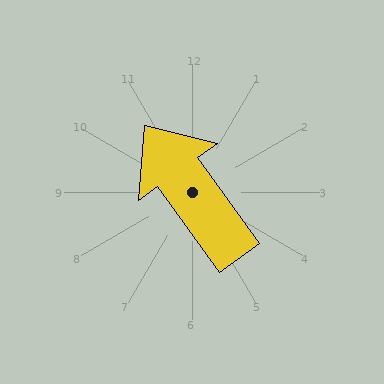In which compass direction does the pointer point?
Northwest.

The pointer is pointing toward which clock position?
Roughly 11 o'clock.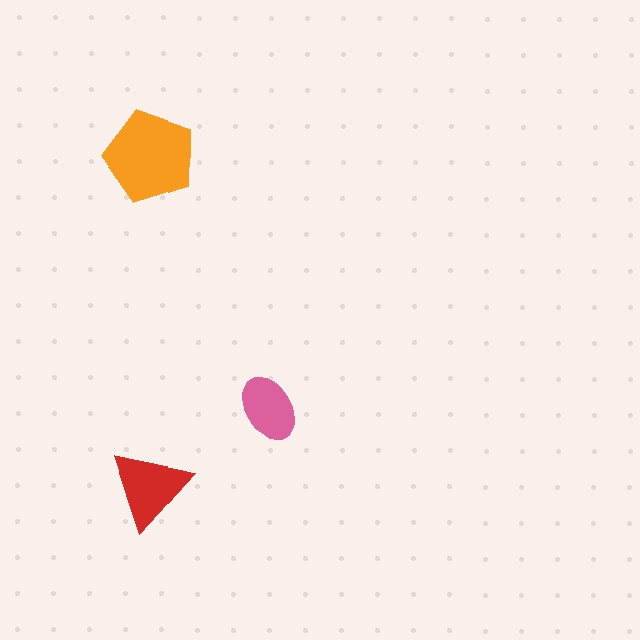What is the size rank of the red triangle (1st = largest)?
2nd.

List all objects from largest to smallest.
The orange pentagon, the red triangle, the pink ellipse.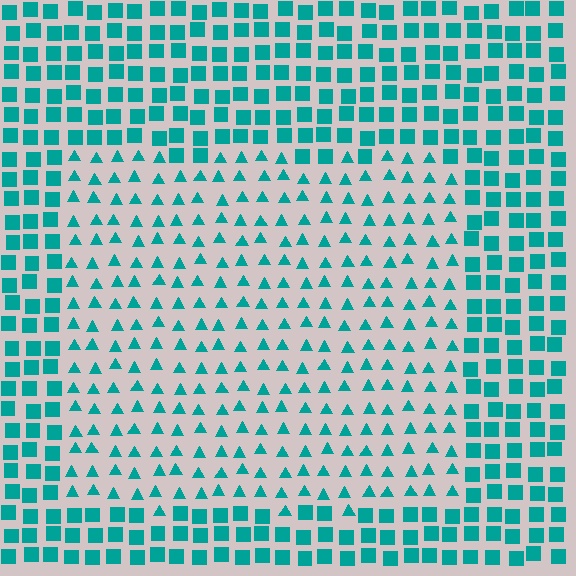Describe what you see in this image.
The image is filled with small teal elements arranged in a uniform grid. A rectangle-shaped region contains triangles, while the surrounding area contains squares. The boundary is defined purely by the change in element shape.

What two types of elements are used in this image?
The image uses triangles inside the rectangle region and squares outside it.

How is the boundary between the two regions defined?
The boundary is defined by a change in element shape: triangles inside vs. squares outside. All elements share the same color and spacing.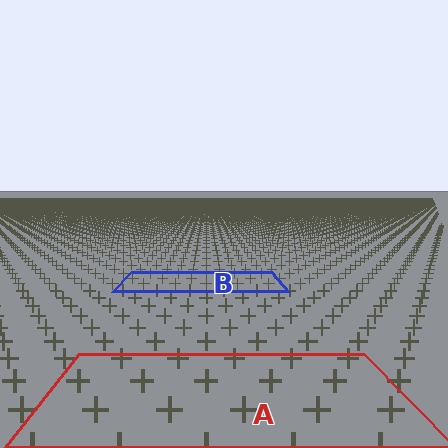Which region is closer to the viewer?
Region A is closer. The texture elements there are larger and more spread out.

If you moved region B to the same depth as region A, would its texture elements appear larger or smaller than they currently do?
They would appear larger. At a closer depth, the same texture elements are projected at a bigger on-screen size.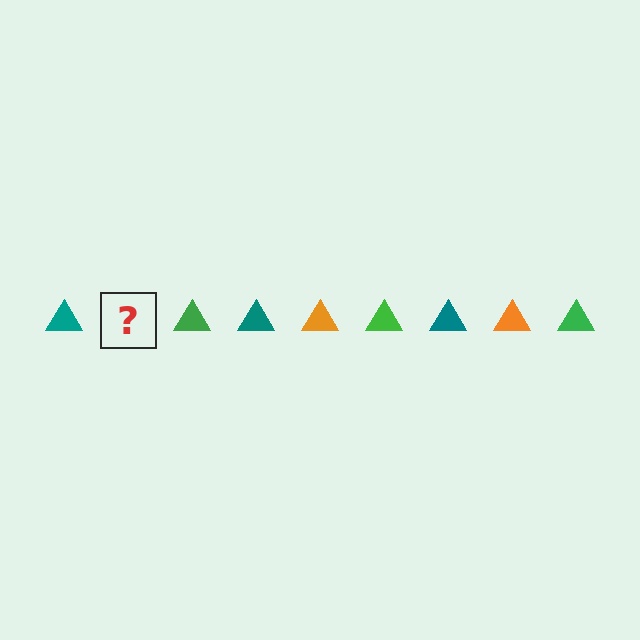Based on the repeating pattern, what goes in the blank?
The blank should be an orange triangle.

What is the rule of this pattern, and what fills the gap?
The rule is that the pattern cycles through teal, orange, green triangles. The gap should be filled with an orange triangle.